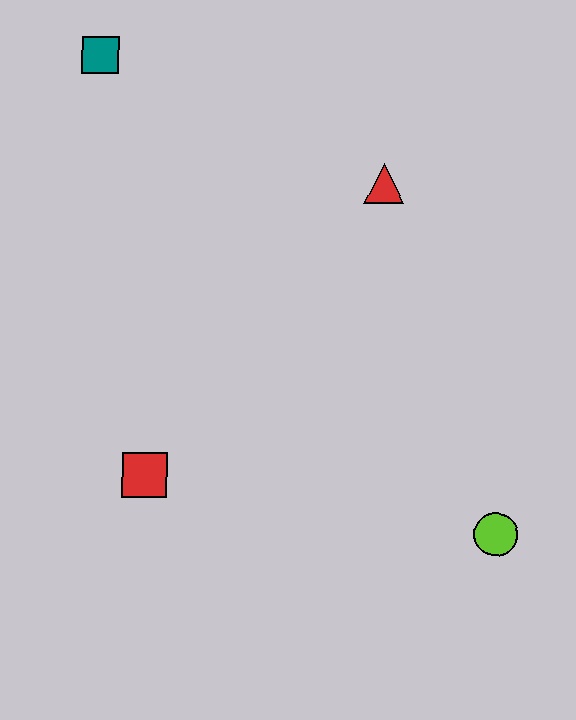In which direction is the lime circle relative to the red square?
The lime circle is to the right of the red square.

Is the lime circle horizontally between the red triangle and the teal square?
No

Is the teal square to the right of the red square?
No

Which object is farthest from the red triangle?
The red square is farthest from the red triangle.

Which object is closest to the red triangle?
The teal square is closest to the red triangle.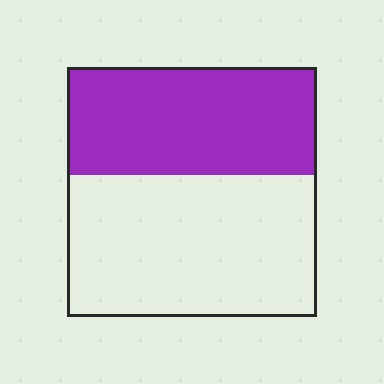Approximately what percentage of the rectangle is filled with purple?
Approximately 45%.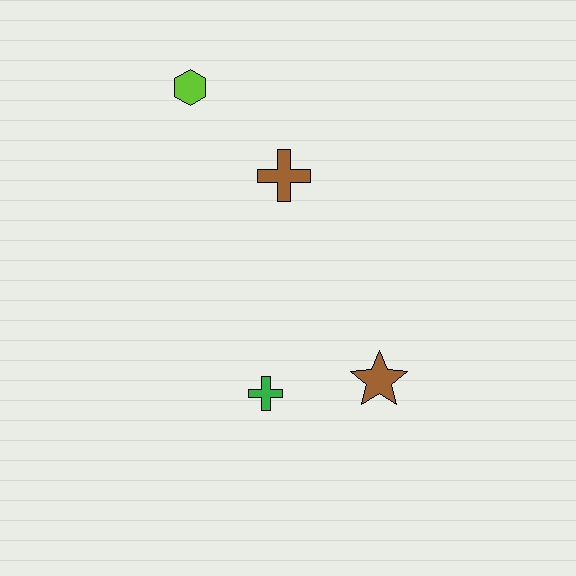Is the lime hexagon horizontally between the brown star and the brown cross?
No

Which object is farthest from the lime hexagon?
The brown star is farthest from the lime hexagon.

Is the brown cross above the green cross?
Yes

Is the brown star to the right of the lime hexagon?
Yes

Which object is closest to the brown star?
The green cross is closest to the brown star.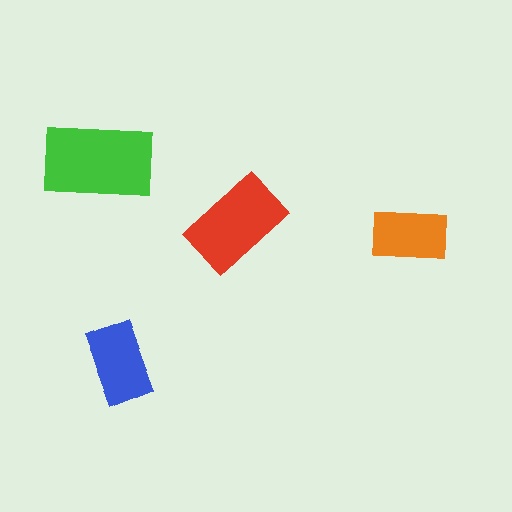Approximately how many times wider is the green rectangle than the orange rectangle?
About 1.5 times wider.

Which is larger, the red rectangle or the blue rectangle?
The red one.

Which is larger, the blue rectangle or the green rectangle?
The green one.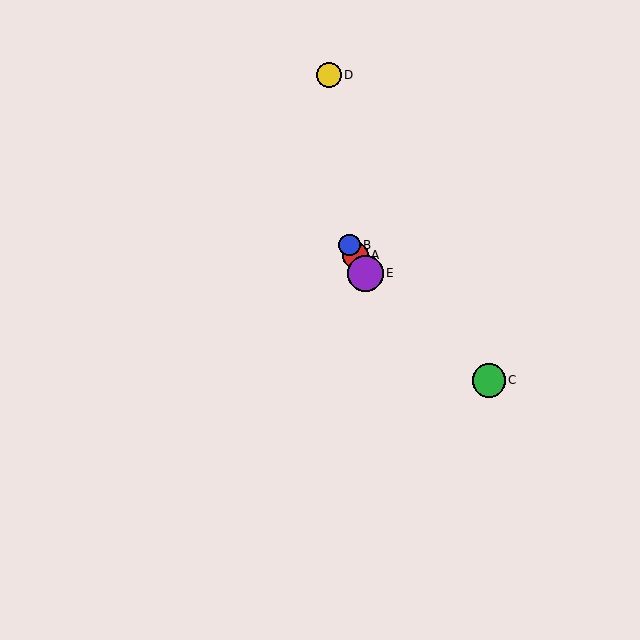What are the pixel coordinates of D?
Object D is at (329, 75).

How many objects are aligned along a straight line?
3 objects (A, B, E) are aligned along a straight line.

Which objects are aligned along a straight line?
Objects A, B, E are aligned along a straight line.